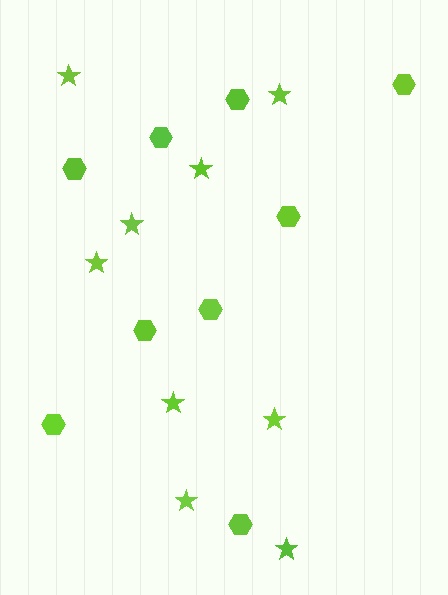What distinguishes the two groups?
There are 2 groups: one group of hexagons (9) and one group of stars (9).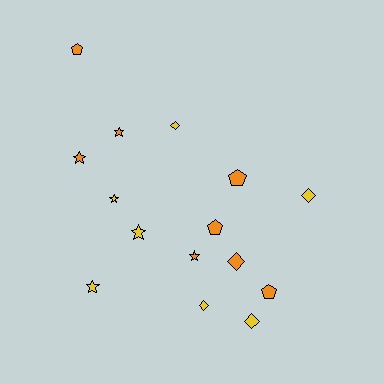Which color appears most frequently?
Orange, with 8 objects.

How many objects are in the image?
There are 15 objects.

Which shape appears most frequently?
Star, with 6 objects.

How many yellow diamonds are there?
There are 4 yellow diamonds.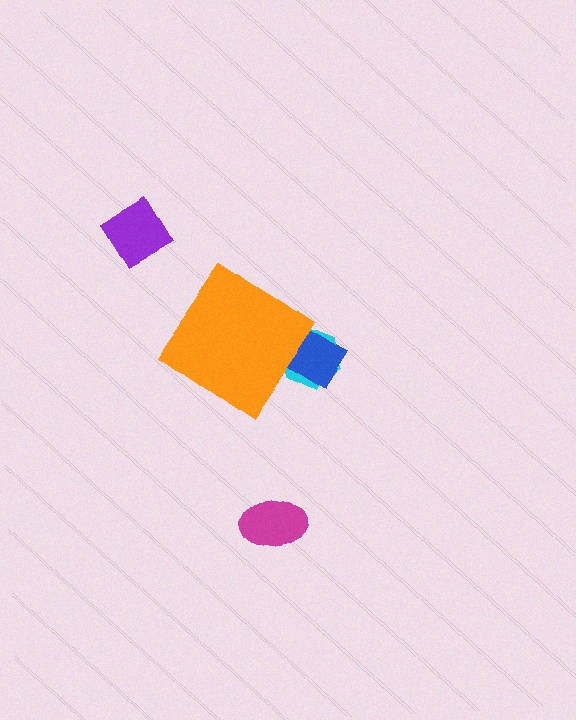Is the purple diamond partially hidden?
No, the purple diamond is fully visible.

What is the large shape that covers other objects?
An orange diamond.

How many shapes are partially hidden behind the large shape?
2 shapes are partially hidden.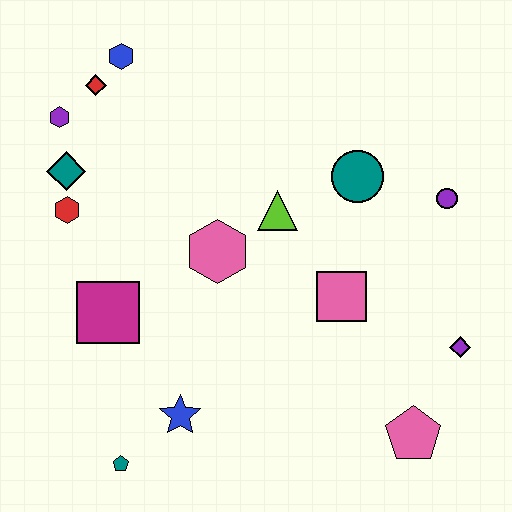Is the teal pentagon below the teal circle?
Yes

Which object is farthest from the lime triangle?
The teal pentagon is farthest from the lime triangle.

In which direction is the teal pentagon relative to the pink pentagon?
The teal pentagon is to the left of the pink pentagon.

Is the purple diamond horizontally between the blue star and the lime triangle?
No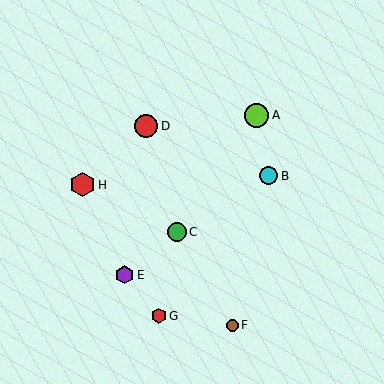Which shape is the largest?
The red hexagon (labeled H) is the largest.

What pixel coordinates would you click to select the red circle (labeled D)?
Click at (146, 126) to select the red circle D.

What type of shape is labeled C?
Shape C is a green circle.